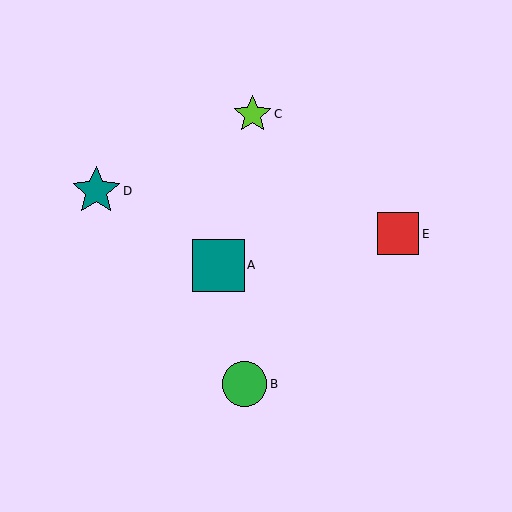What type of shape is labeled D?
Shape D is a teal star.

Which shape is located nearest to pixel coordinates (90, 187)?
The teal star (labeled D) at (96, 191) is nearest to that location.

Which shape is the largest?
The teal square (labeled A) is the largest.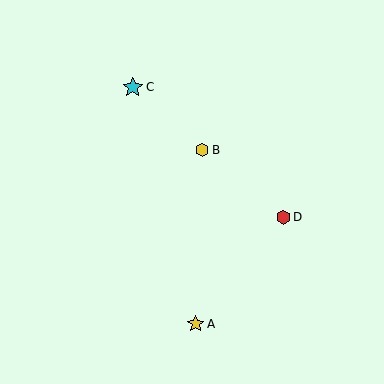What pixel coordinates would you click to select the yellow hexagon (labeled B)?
Click at (202, 150) to select the yellow hexagon B.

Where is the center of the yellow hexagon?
The center of the yellow hexagon is at (202, 150).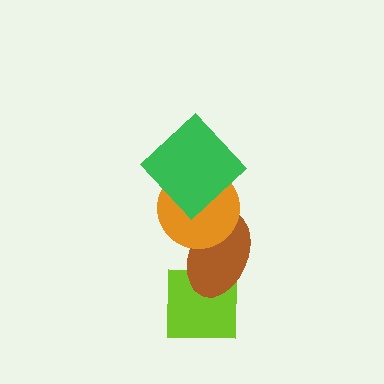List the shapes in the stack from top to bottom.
From top to bottom: the green diamond, the orange circle, the brown ellipse, the lime square.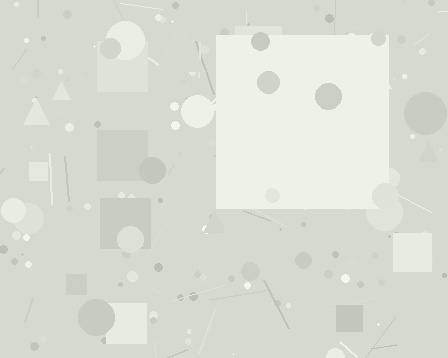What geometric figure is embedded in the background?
A square is embedded in the background.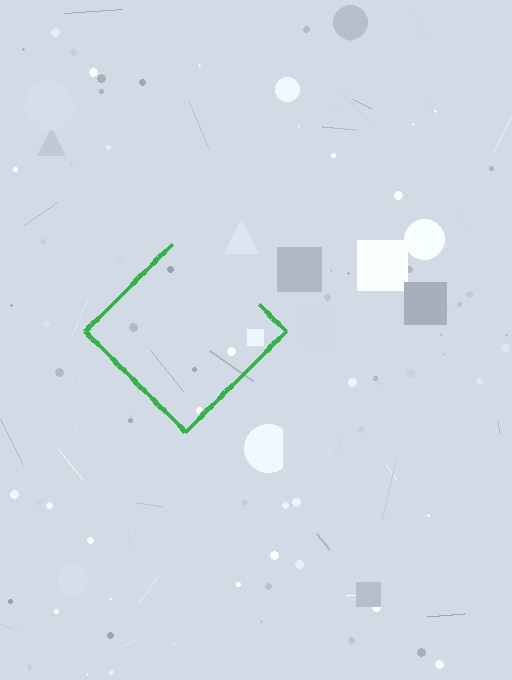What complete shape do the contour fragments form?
The contour fragments form a diamond.